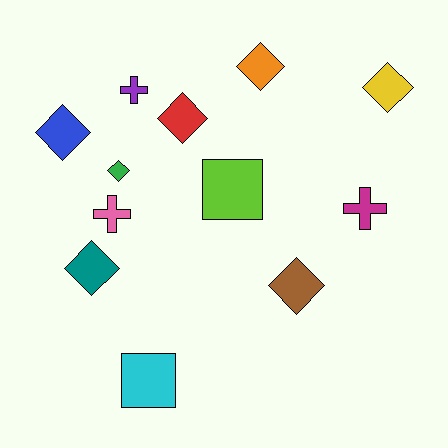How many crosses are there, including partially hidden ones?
There are 3 crosses.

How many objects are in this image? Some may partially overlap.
There are 12 objects.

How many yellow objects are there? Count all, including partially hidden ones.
There is 1 yellow object.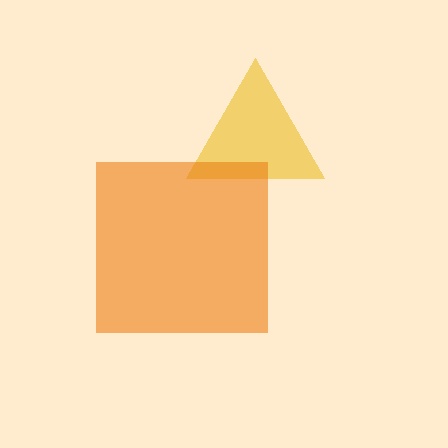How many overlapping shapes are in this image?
There are 2 overlapping shapes in the image.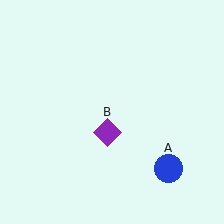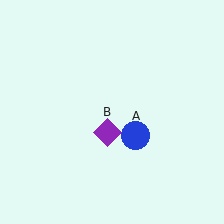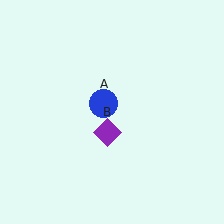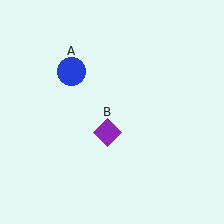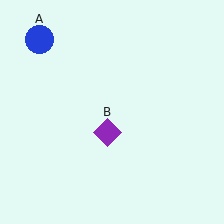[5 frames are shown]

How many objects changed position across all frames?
1 object changed position: blue circle (object A).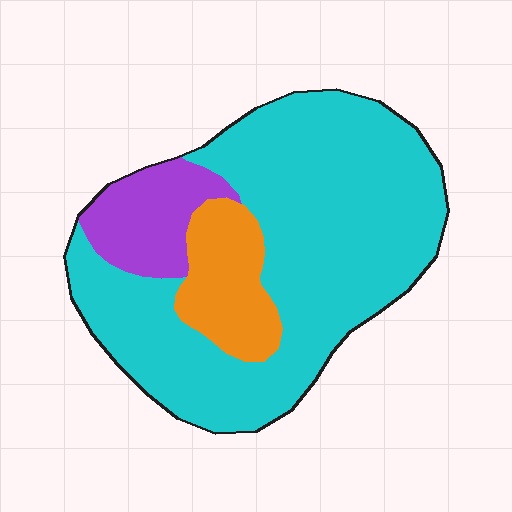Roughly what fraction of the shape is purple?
Purple covers roughly 15% of the shape.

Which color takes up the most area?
Cyan, at roughly 75%.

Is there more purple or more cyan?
Cyan.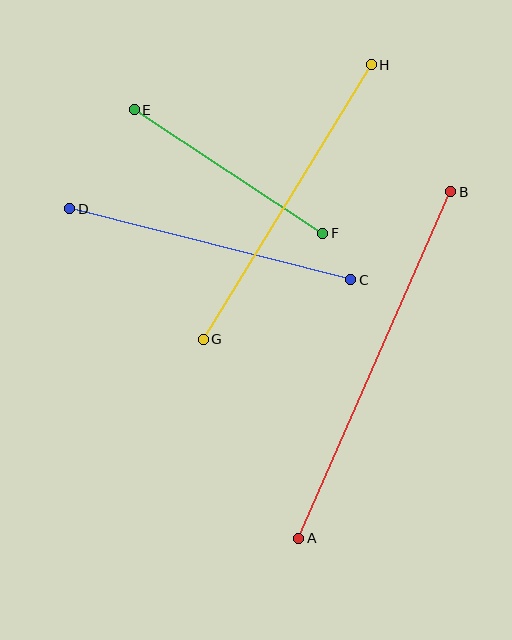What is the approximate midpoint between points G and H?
The midpoint is at approximately (287, 202) pixels.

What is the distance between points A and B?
The distance is approximately 379 pixels.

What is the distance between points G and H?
The distance is approximately 322 pixels.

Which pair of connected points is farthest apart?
Points A and B are farthest apart.